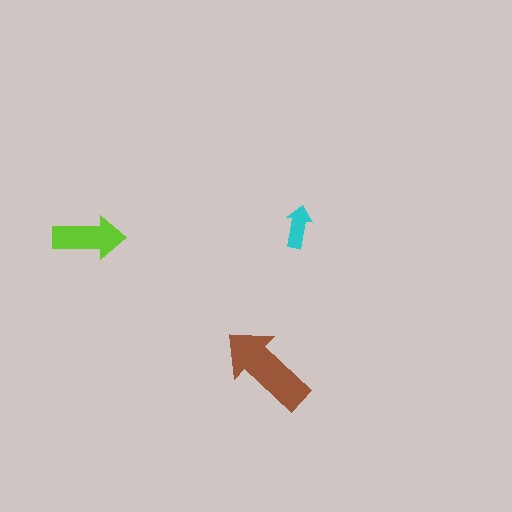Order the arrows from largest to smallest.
the brown one, the lime one, the cyan one.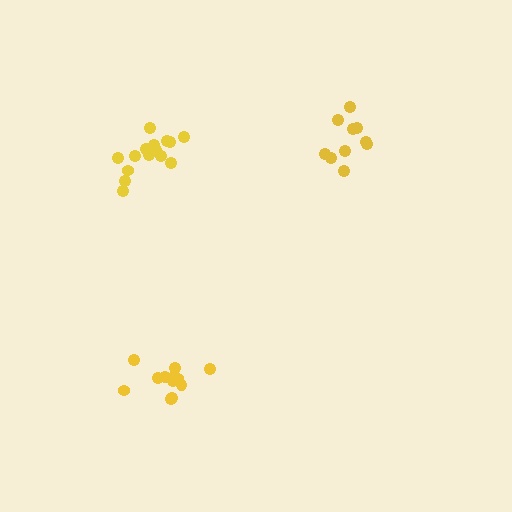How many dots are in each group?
Group 1: 10 dots, Group 2: 12 dots, Group 3: 15 dots (37 total).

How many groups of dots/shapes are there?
There are 3 groups.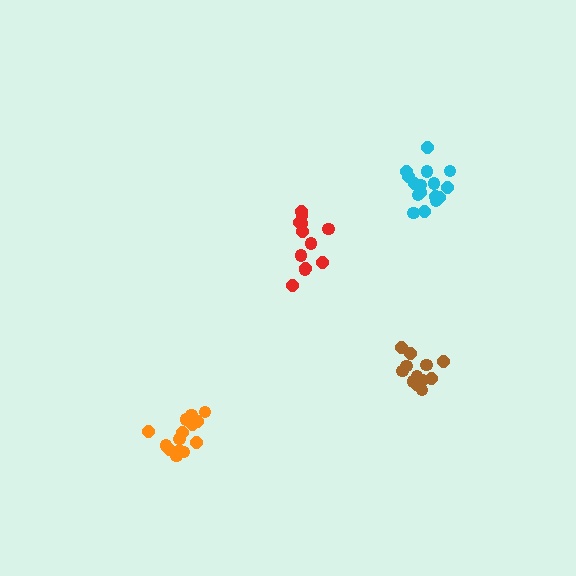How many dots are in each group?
Group 1: 12 dots, Group 2: 16 dots, Group 3: 12 dots, Group 4: 16 dots (56 total).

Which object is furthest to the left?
The orange cluster is leftmost.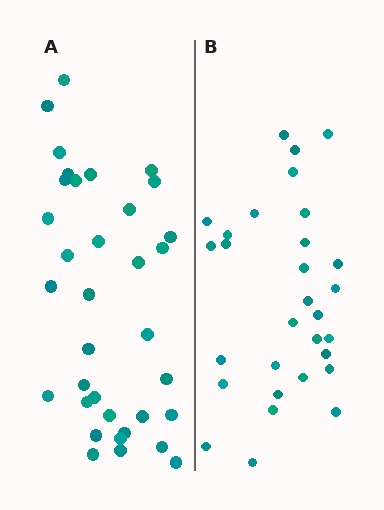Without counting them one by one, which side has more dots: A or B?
Region A (the left region) has more dots.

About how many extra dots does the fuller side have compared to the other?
Region A has about 5 more dots than region B.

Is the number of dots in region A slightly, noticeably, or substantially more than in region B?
Region A has only slightly more — the two regions are fairly close. The ratio is roughly 1.2 to 1.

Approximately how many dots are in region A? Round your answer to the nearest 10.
About 40 dots. (The exact count is 35, which rounds to 40.)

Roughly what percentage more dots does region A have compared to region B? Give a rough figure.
About 15% more.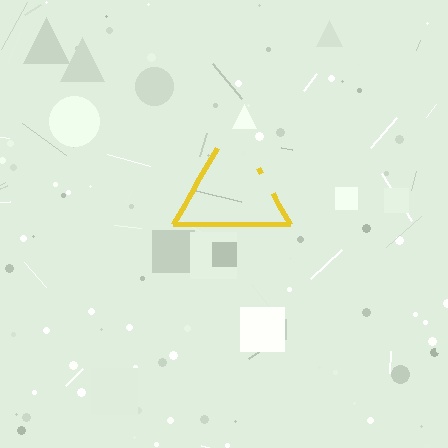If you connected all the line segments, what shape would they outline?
They would outline a triangle.